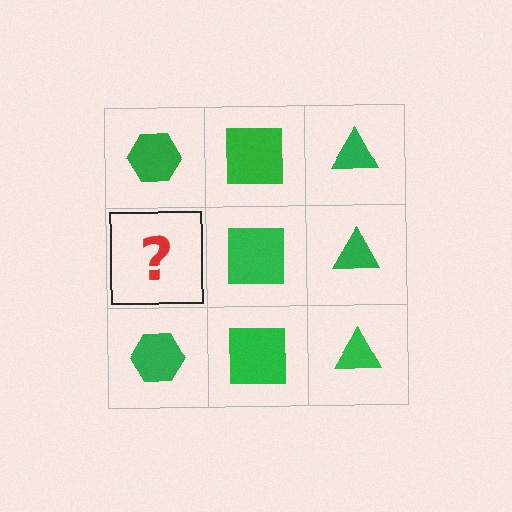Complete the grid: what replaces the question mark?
The question mark should be replaced with a green hexagon.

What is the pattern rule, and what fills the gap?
The rule is that each column has a consistent shape. The gap should be filled with a green hexagon.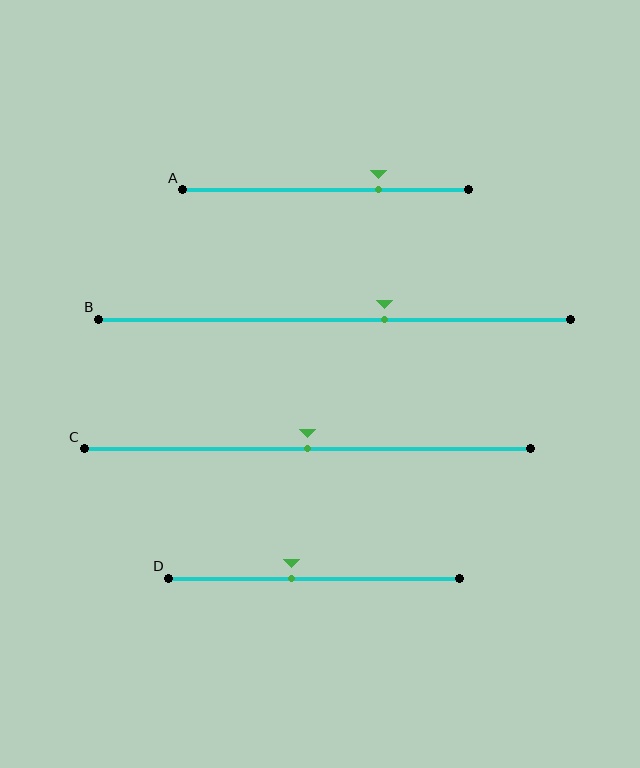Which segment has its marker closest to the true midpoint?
Segment C has its marker closest to the true midpoint.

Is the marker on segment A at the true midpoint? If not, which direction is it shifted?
No, the marker on segment A is shifted to the right by about 19% of the segment length.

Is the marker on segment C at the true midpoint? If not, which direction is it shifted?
Yes, the marker on segment C is at the true midpoint.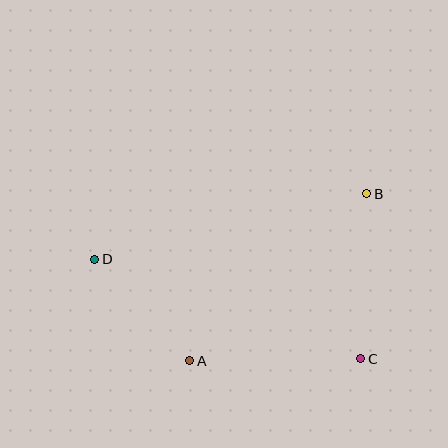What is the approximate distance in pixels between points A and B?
The distance between A and B is approximately 243 pixels.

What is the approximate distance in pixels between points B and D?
The distance between B and D is approximately 280 pixels.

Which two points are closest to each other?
Points A and D are closest to each other.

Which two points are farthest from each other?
Points C and D are farthest from each other.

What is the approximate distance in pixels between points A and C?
The distance between A and C is approximately 171 pixels.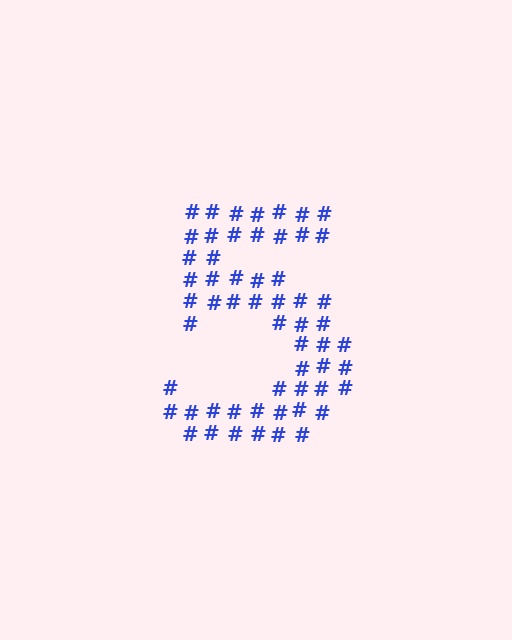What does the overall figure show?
The overall figure shows the digit 5.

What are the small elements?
The small elements are hash symbols.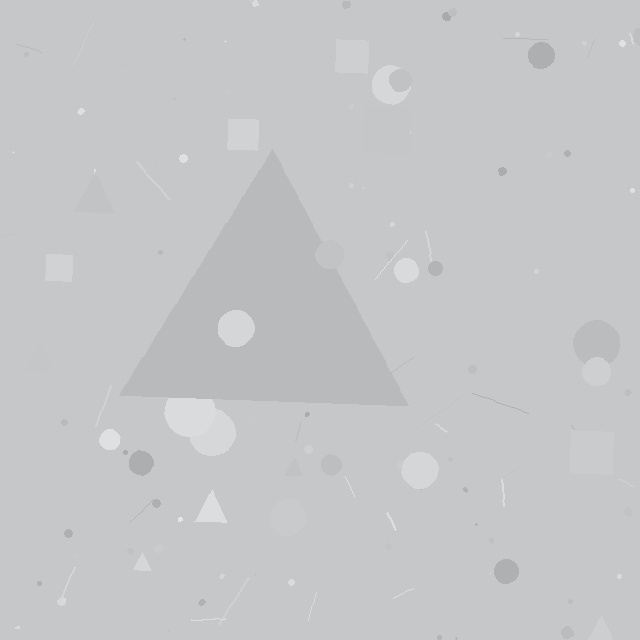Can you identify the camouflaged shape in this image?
The camouflaged shape is a triangle.